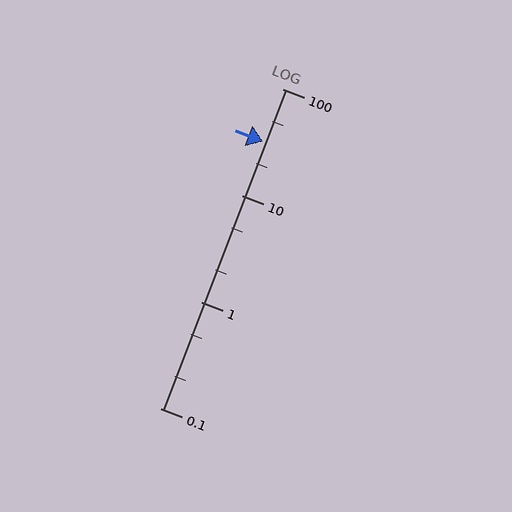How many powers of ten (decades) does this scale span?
The scale spans 3 decades, from 0.1 to 100.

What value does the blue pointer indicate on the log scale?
The pointer indicates approximately 32.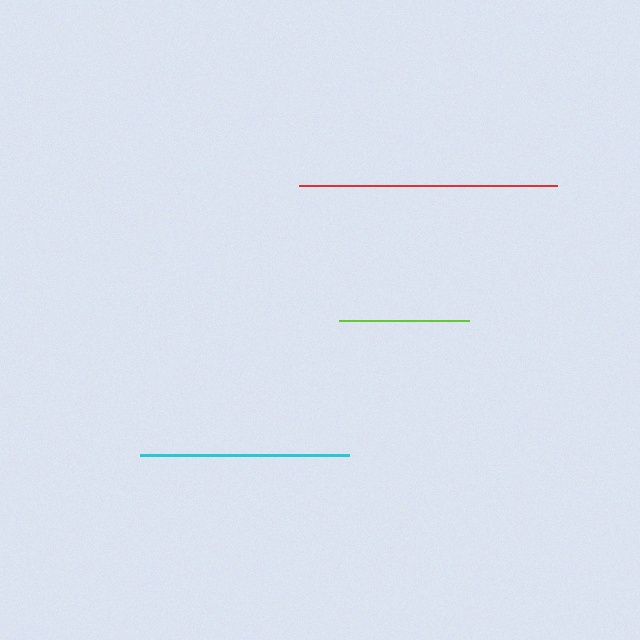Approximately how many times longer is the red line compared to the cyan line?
The red line is approximately 1.2 times the length of the cyan line.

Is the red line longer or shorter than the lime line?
The red line is longer than the lime line.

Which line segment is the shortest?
The lime line is the shortest at approximately 130 pixels.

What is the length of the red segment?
The red segment is approximately 258 pixels long.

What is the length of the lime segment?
The lime segment is approximately 130 pixels long.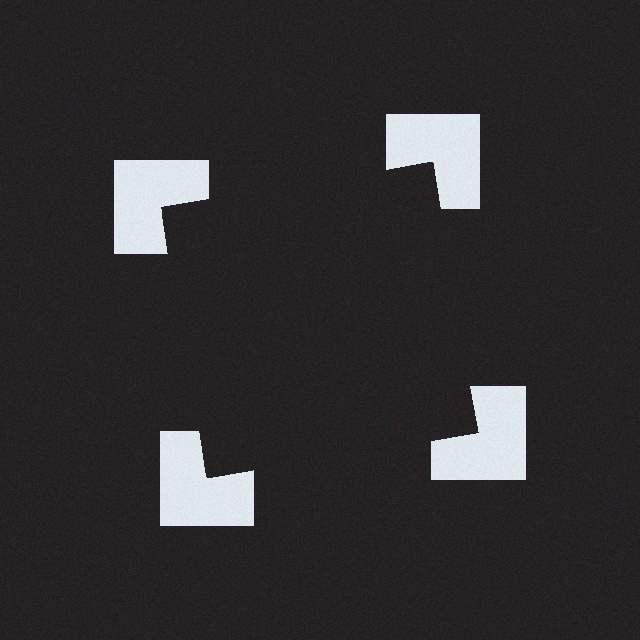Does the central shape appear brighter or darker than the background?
It typically appears slightly darker than the background, even though no actual brightness change is drawn.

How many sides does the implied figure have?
4 sides.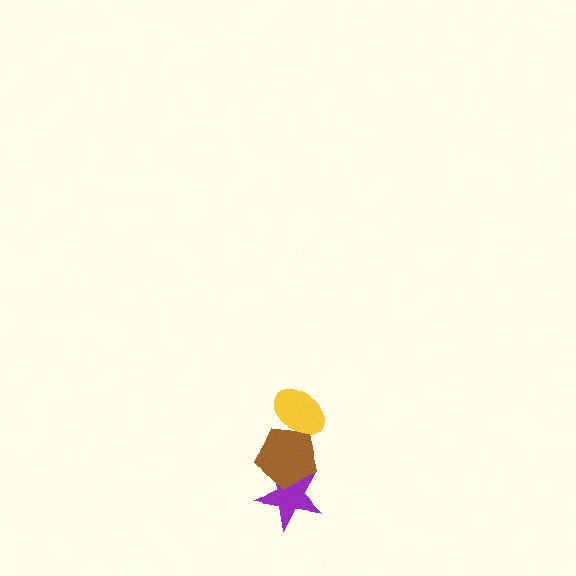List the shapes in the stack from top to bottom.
From top to bottom: the yellow ellipse, the brown pentagon, the purple star.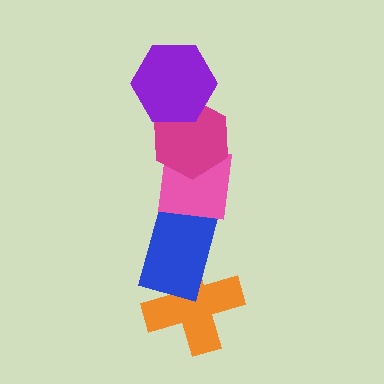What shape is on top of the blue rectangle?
The pink square is on top of the blue rectangle.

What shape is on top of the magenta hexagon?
The purple hexagon is on top of the magenta hexagon.